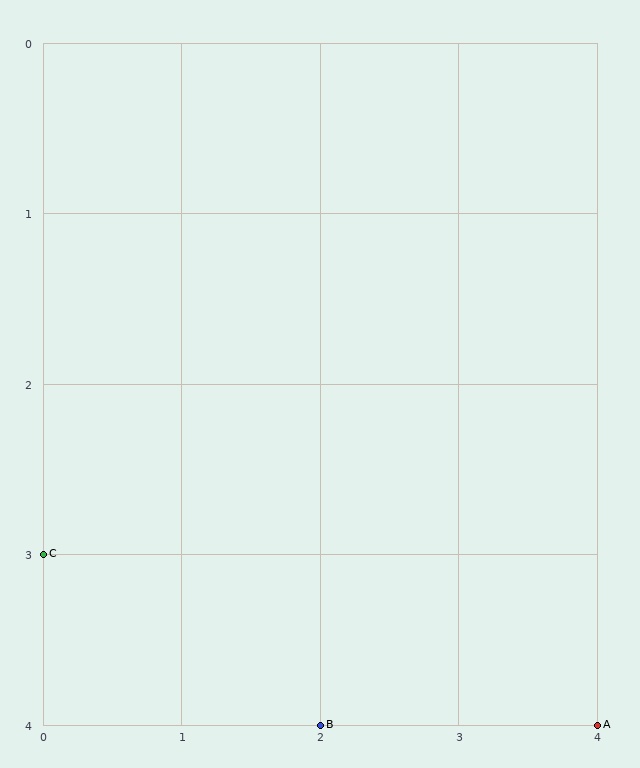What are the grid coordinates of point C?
Point C is at grid coordinates (0, 3).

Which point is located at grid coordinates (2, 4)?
Point B is at (2, 4).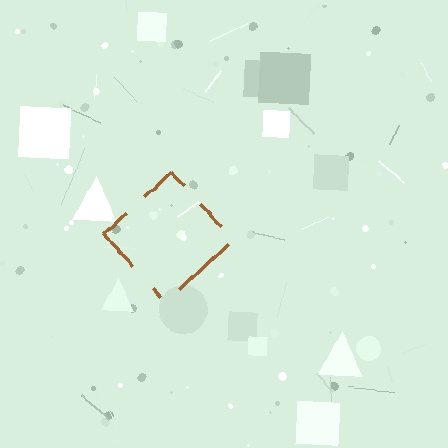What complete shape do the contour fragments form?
The contour fragments form a diamond.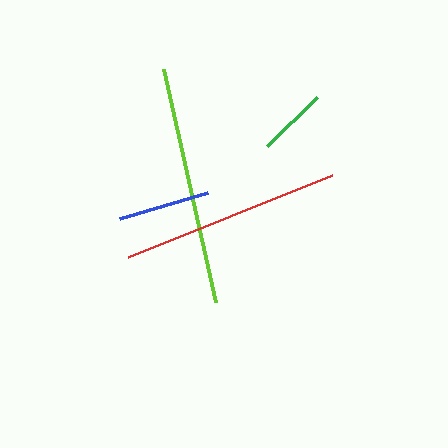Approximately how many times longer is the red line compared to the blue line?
The red line is approximately 2.4 times the length of the blue line.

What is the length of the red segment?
The red segment is approximately 220 pixels long.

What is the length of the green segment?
The green segment is approximately 70 pixels long.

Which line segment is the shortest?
The green line is the shortest at approximately 70 pixels.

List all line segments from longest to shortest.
From longest to shortest: lime, red, blue, green.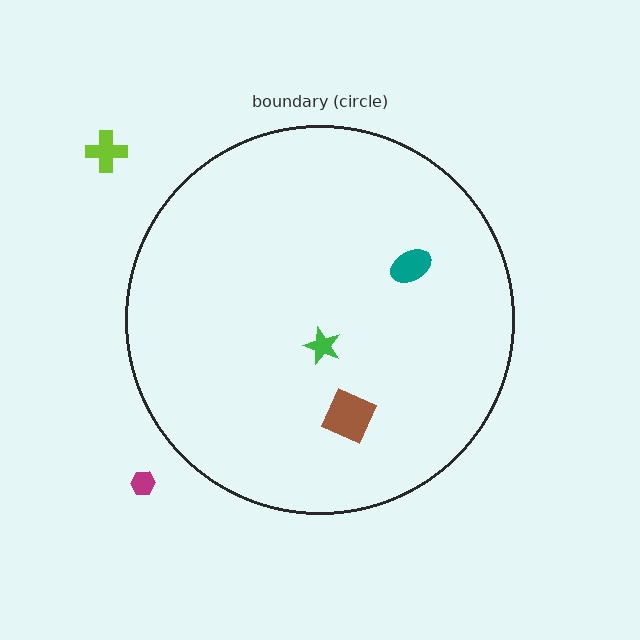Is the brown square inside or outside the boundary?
Inside.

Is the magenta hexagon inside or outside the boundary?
Outside.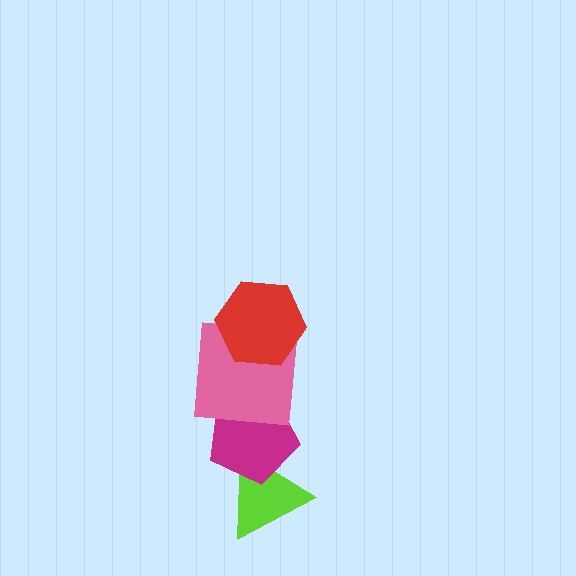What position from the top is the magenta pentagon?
The magenta pentagon is 3rd from the top.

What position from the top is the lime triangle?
The lime triangle is 4th from the top.